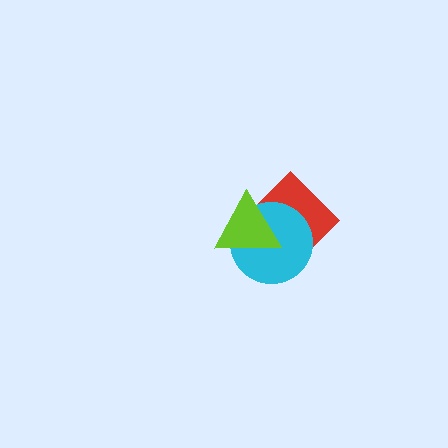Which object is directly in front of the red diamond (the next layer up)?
The cyan circle is directly in front of the red diamond.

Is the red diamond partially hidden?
Yes, it is partially covered by another shape.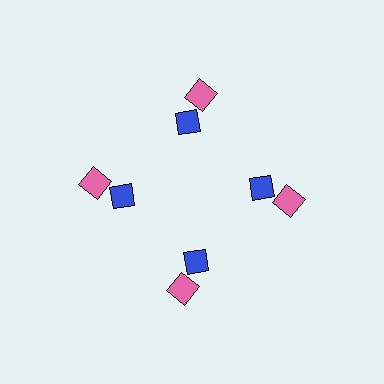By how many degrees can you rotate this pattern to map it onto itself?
The pattern maps onto itself every 90 degrees of rotation.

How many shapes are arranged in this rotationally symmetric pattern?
There are 8 shapes, arranged in 4 groups of 2.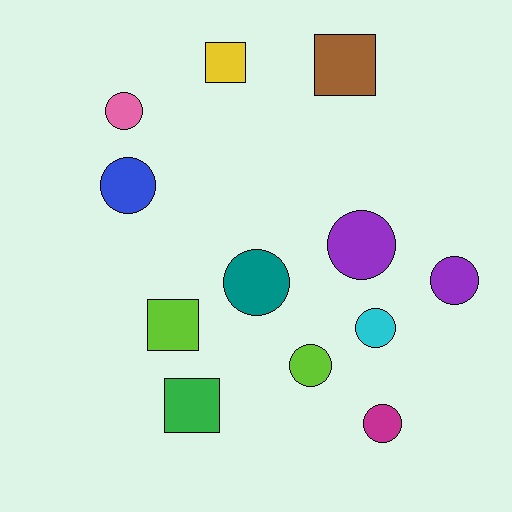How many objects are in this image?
There are 12 objects.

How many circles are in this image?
There are 8 circles.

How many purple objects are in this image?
There are 2 purple objects.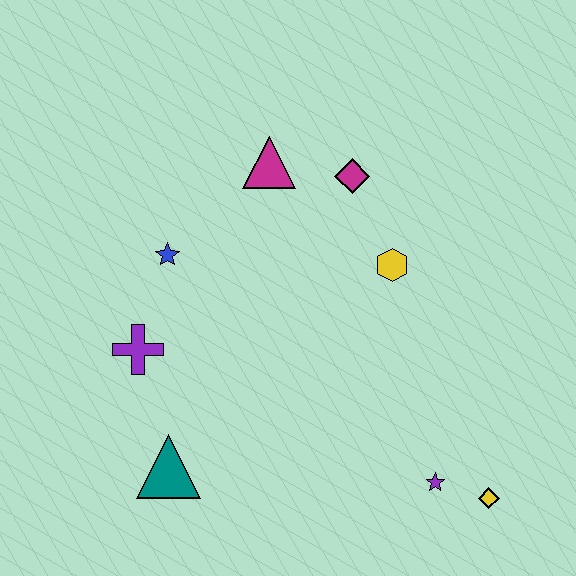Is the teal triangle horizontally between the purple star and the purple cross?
Yes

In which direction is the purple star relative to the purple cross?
The purple star is to the right of the purple cross.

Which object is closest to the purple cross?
The blue star is closest to the purple cross.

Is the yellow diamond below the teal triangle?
Yes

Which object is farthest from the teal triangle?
The magenta diamond is farthest from the teal triangle.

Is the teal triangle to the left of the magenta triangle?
Yes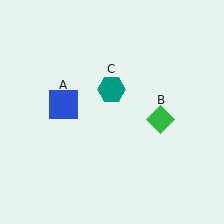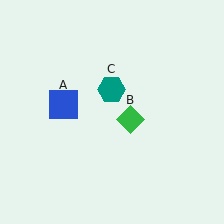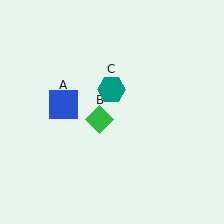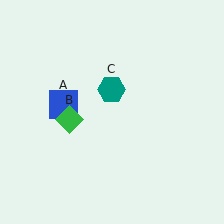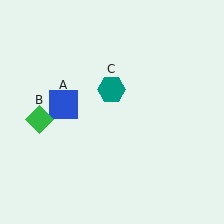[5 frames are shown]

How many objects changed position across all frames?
1 object changed position: green diamond (object B).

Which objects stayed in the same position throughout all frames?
Blue square (object A) and teal hexagon (object C) remained stationary.